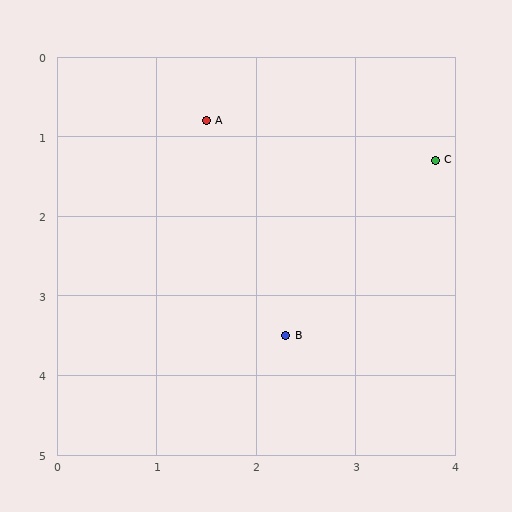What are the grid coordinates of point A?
Point A is at approximately (1.5, 0.8).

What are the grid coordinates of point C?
Point C is at approximately (3.8, 1.3).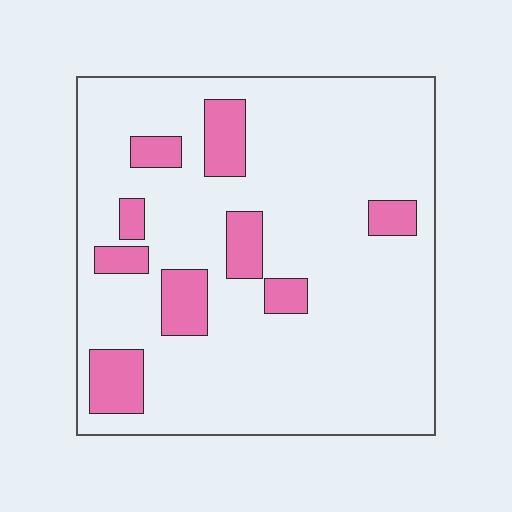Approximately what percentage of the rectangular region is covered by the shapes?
Approximately 15%.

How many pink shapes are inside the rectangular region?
9.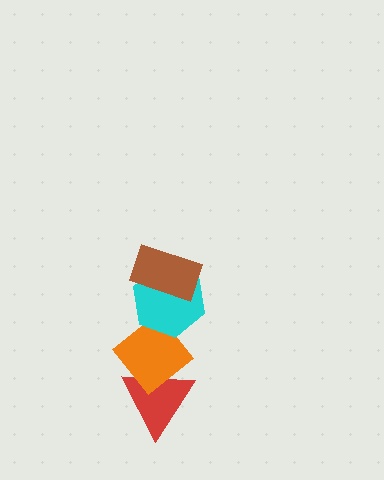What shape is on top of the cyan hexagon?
The brown rectangle is on top of the cyan hexagon.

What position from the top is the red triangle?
The red triangle is 4th from the top.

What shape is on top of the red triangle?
The orange diamond is on top of the red triangle.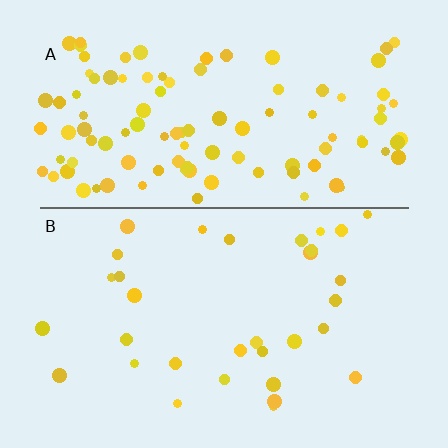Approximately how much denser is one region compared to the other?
Approximately 3.2× — region A over region B.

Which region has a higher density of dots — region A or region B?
A (the top).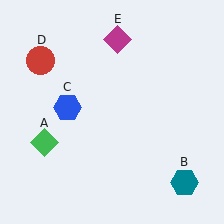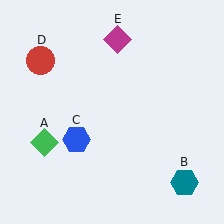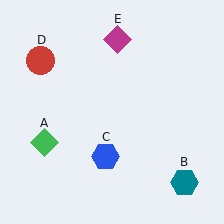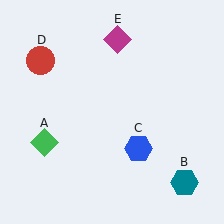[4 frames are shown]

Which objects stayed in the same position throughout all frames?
Green diamond (object A) and teal hexagon (object B) and red circle (object D) and magenta diamond (object E) remained stationary.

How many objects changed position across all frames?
1 object changed position: blue hexagon (object C).